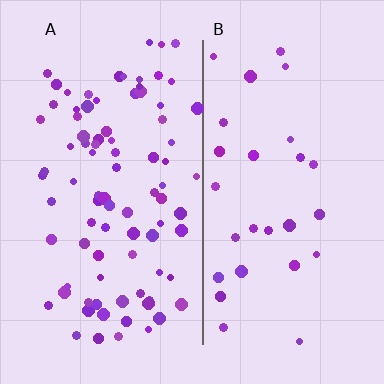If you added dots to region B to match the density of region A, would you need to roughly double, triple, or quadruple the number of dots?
Approximately triple.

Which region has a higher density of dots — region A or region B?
A (the left).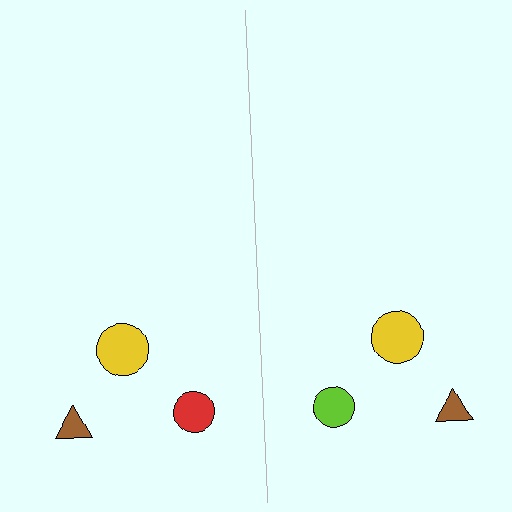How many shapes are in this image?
There are 6 shapes in this image.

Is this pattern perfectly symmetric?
No, the pattern is not perfectly symmetric. The lime circle on the right side breaks the symmetry — its mirror counterpart is red.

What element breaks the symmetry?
The lime circle on the right side breaks the symmetry — its mirror counterpart is red.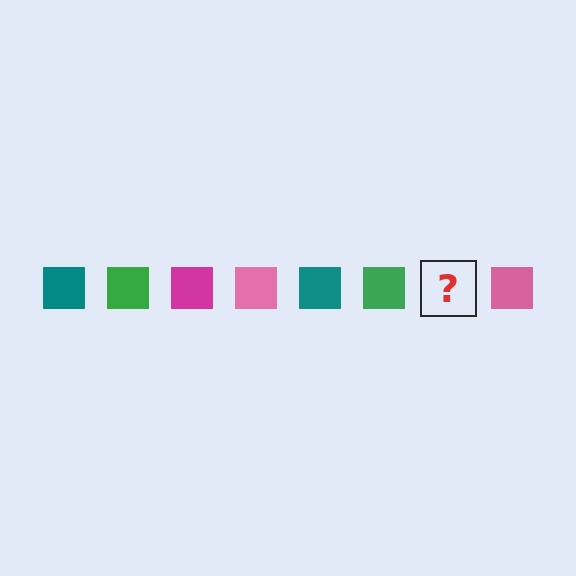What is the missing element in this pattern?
The missing element is a magenta square.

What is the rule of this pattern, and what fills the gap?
The rule is that the pattern cycles through teal, green, magenta, pink squares. The gap should be filled with a magenta square.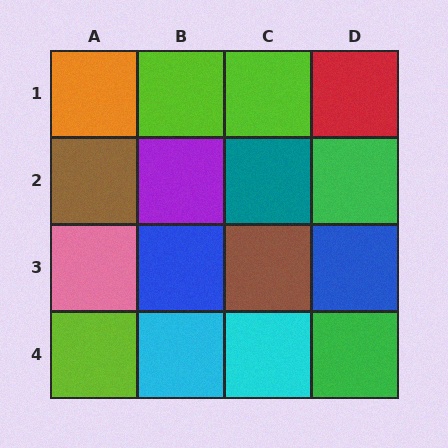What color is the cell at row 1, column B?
Lime.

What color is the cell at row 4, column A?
Lime.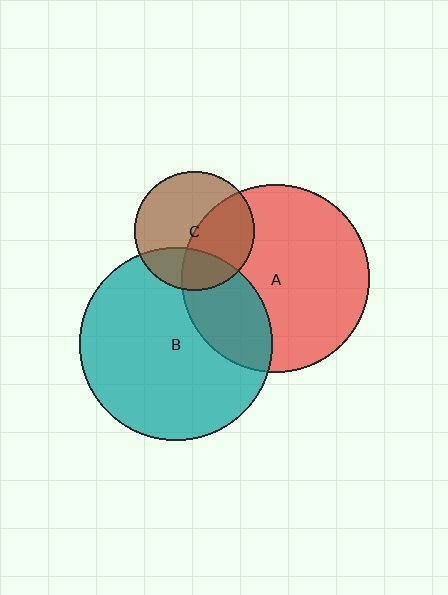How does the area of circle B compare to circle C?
Approximately 2.6 times.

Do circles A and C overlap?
Yes.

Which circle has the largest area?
Circle B (teal).